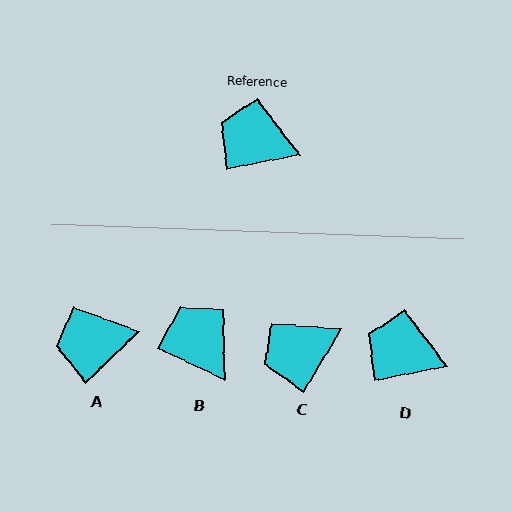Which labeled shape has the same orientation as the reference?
D.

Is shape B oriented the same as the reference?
No, it is off by about 36 degrees.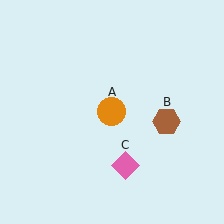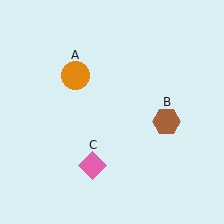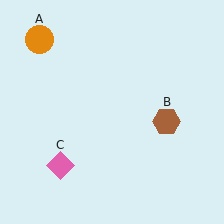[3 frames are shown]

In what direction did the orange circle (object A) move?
The orange circle (object A) moved up and to the left.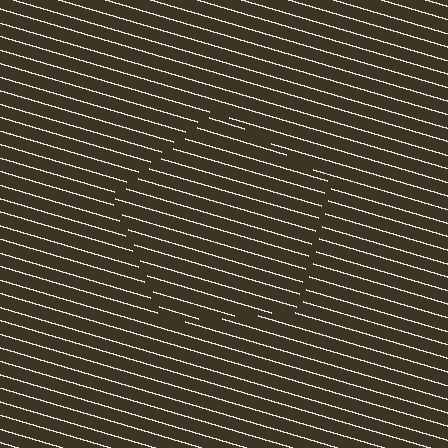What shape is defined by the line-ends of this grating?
An illusory pentagon. The interior of the shape contains the same grating, shifted by half a period — the contour is defined by the phase discontinuity where line-ends from the inner and outer gratings abut.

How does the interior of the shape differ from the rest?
The interior of the shape contains the same grating, shifted by half a period — the contour is defined by the phase discontinuity where line-ends from the inner and outer gratings abut.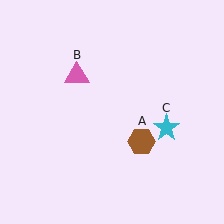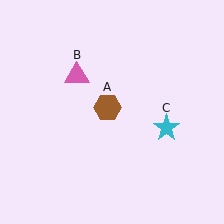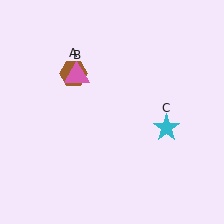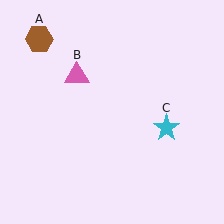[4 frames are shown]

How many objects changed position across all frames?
1 object changed position: brown hexagon (object A).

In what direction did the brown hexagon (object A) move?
The brown hexagon (object A) moved up and to the left.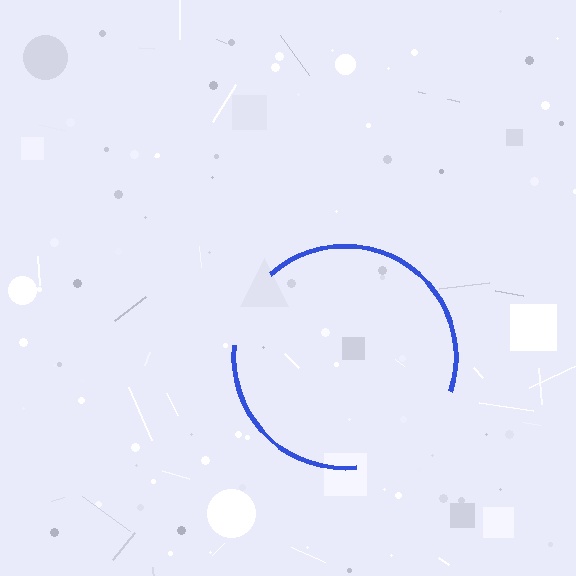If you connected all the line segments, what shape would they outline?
They would outline a circle.